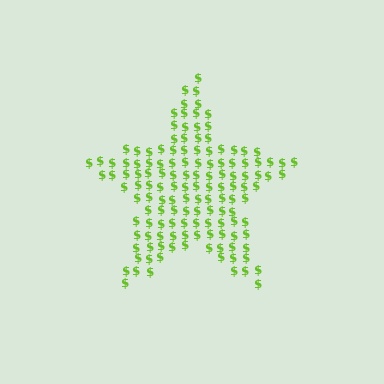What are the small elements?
The small elements are dollar signs.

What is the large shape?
The large shape is a star.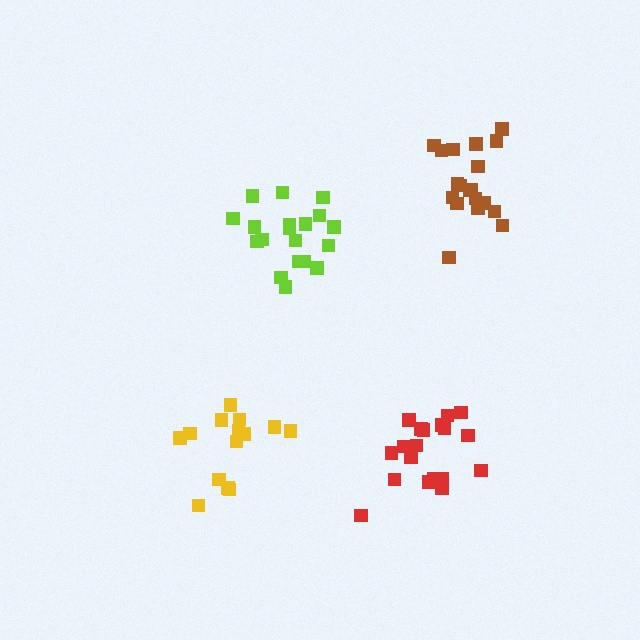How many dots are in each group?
Group 1: 19 dots, Group 2: 19 dots, Group 3: 14 dots, Group 4: 19 dots (71 total).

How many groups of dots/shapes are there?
There are 4 groups.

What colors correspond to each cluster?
The clusters are colored: red, lime, yellow, brown.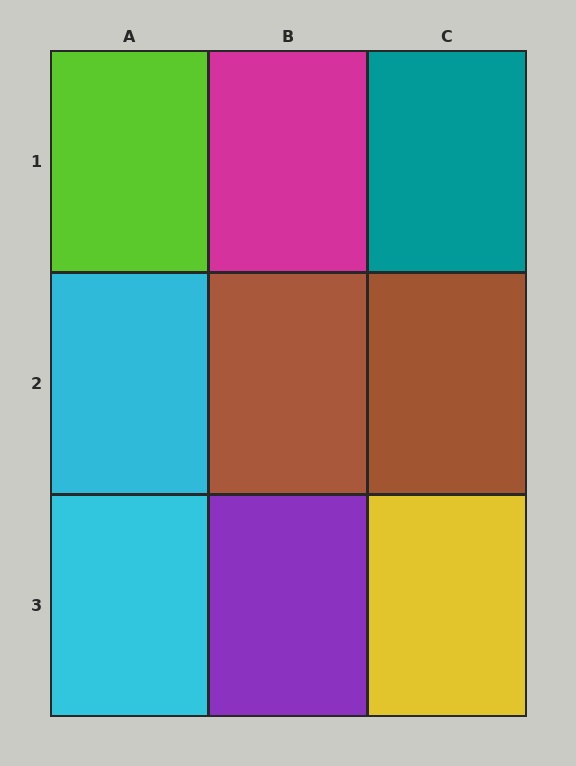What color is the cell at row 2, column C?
Brown.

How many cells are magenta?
1 cell is magenta.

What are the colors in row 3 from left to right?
Cyan, purple, yellow.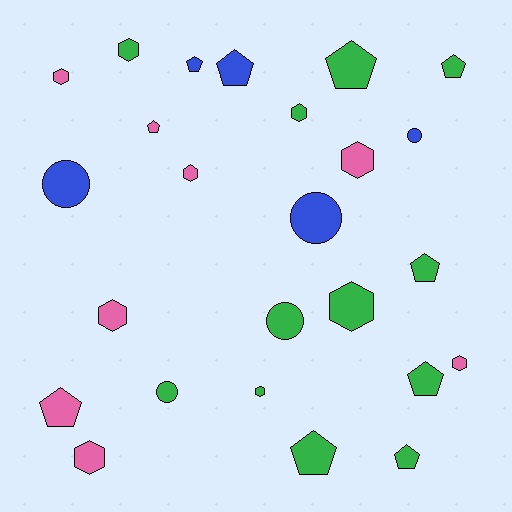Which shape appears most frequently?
Hexagon, with 10 objects.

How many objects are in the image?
There are 25 objects.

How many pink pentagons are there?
There are 2 pink pentagons.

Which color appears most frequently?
Green, with 12 objects.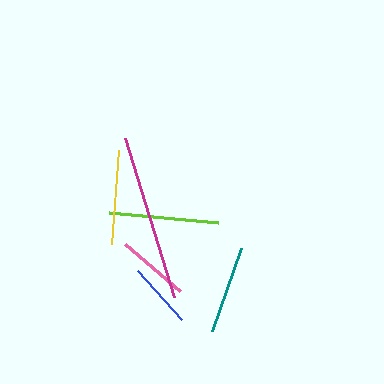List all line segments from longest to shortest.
From longest to shortest: magenta, lime, yellow, teal, pink, blue.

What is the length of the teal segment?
The teal segment is approximately 87 pixels long.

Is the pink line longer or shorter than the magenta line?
The magenta line is longer than the pink line.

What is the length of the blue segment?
The blue segment is approximately 66 pixels long.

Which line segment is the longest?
The magenta line is the longest at approximately 166 pixels.